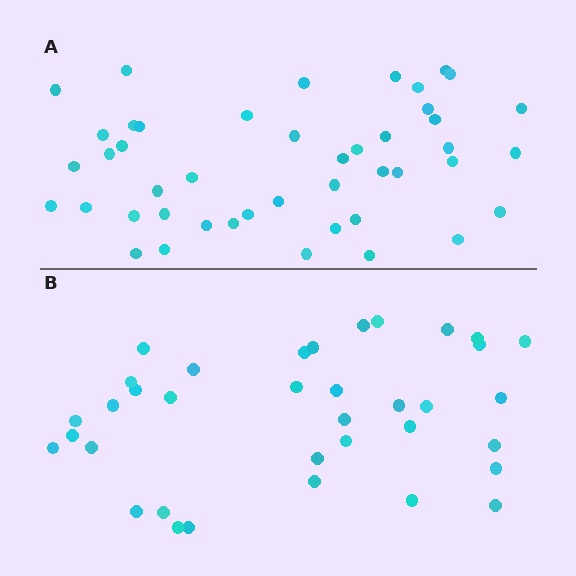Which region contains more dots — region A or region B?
Region A (the top region) has more dots.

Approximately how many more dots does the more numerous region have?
Region A has roughly 8 or so more dots than region B.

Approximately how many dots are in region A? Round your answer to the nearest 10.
About 40 dots. (The exact count is 45, which rounds to 40.)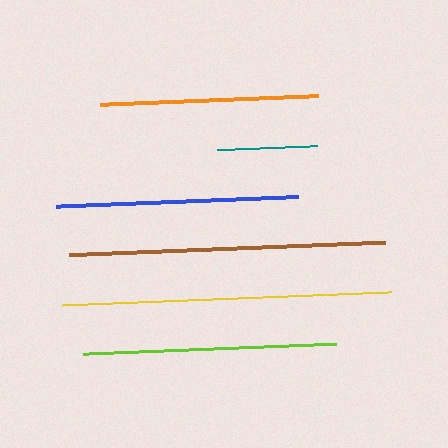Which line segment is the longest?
The yellow line is the longest at approximately 329 pixels.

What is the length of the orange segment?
The orange segment is approximately 218 pixels long.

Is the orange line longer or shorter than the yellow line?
The yellow line is longer than the orange line.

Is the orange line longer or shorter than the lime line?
The lime line is longer than the orange line.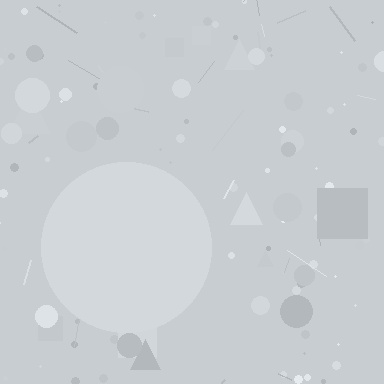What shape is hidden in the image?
A circle is hidden in the image.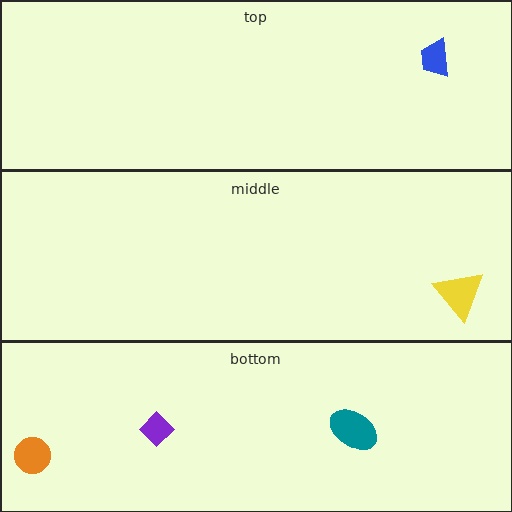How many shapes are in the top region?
1.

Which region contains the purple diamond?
The bottom region.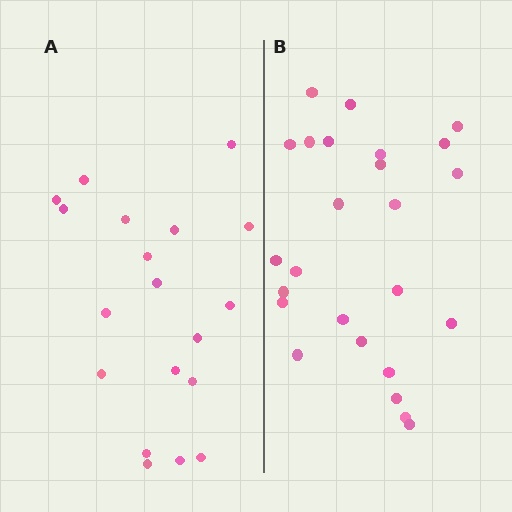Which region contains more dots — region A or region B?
Region B (the right region) has more dots.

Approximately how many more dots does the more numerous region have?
Region B has about 6 more dots than region A.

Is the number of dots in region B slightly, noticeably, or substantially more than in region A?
Region B has noticeably more, but not dramatically so. The ratio is roughly 1.3 to 1.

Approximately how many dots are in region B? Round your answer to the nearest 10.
About 20 dots. (The exact count is 25, which rounds to 20.)